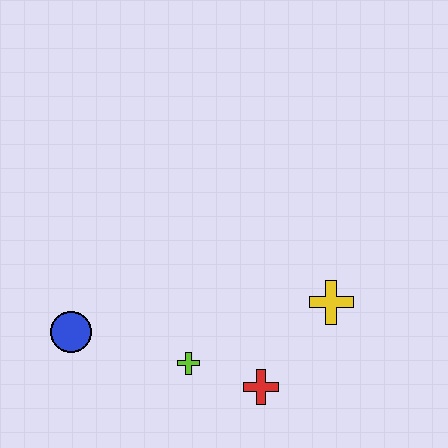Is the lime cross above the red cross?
Yes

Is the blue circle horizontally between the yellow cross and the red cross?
No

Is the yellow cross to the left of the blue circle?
No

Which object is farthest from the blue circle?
The yellow cross is farthest from the blue circle.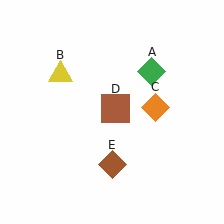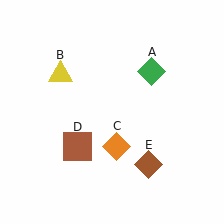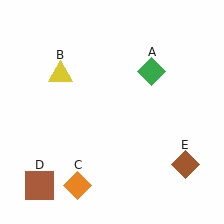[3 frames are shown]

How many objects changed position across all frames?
3 objects changed position: orange diamond (object C), brown square (object D), brown diamond (object E).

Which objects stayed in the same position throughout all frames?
Green diamond (object A) and yellow triangle (object B) remained stationary.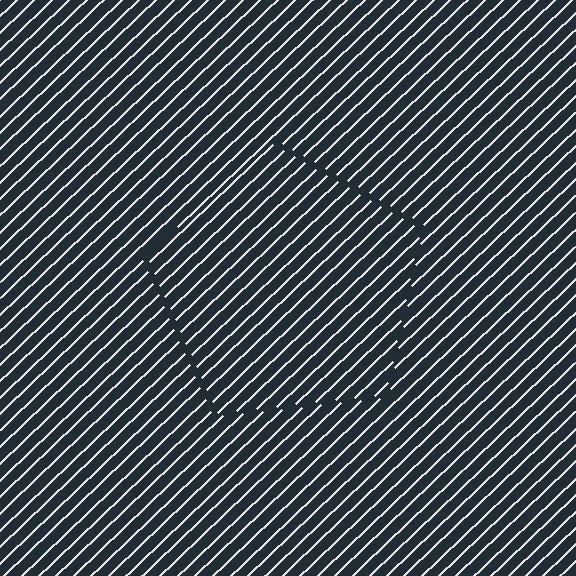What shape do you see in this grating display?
An illusory pentagon. The interior of the shape contains the same grating, shifted by half a period — the contour is defined by the phase discontinuity where line-ends from the inner and outer gratings abut.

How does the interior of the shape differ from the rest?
The interior of the shape contains the same grating, shifted by half a period — the contour is defined by the phase discontinuity where line-ends from the inner and outer gratings abut.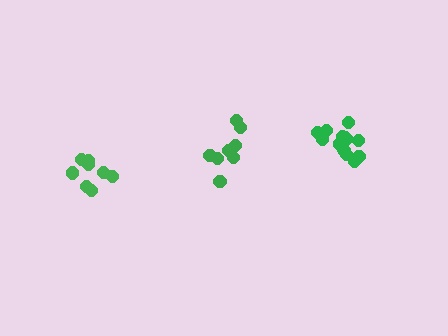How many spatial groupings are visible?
There are 3 spatial groupings.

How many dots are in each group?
Group 1: 8 dots, Group 2: 8 dots, Group 3: 14 dots (30 total).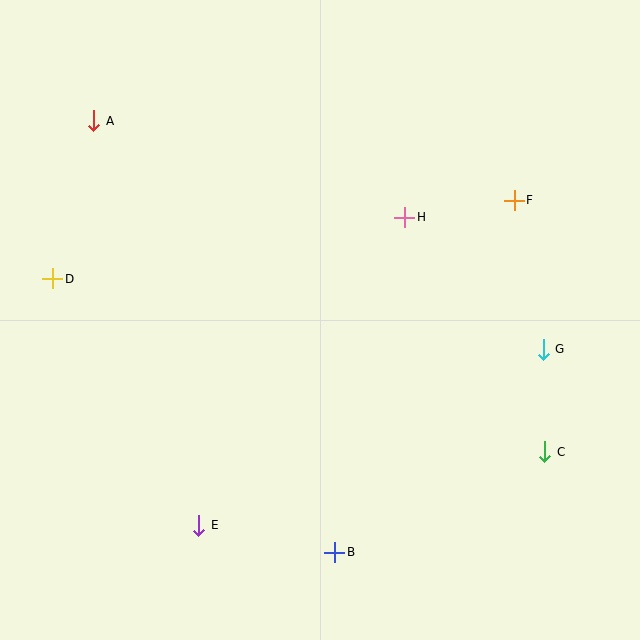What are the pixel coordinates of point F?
Point F is at (514, 200).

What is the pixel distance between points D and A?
The distance between D and A is 163 pixels.